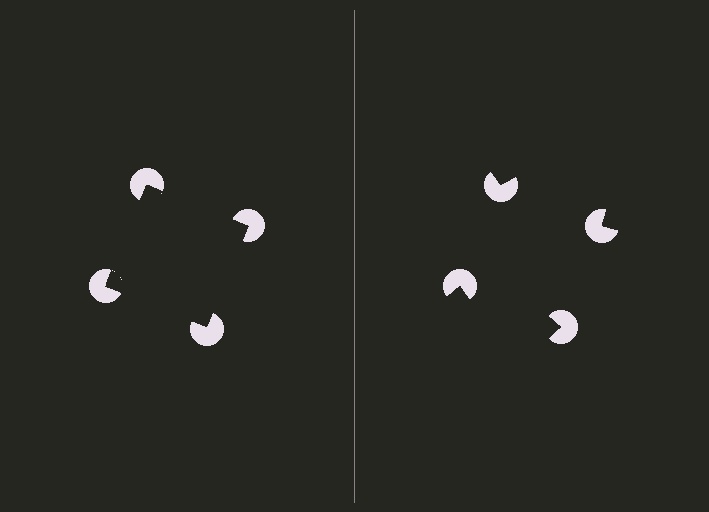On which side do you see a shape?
An illusory square appears on the left side. On the right side the wedge cuts are rotated, so no coherent shape forms.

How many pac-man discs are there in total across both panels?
8 — 4 on each side.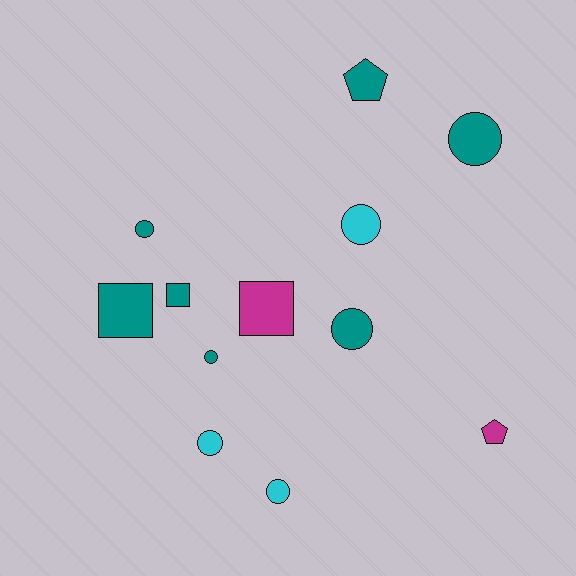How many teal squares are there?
There are 2 teal squares.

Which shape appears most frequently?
Circle, with 7 objects.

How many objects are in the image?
There are 12 objects.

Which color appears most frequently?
Teal, with 7 objects.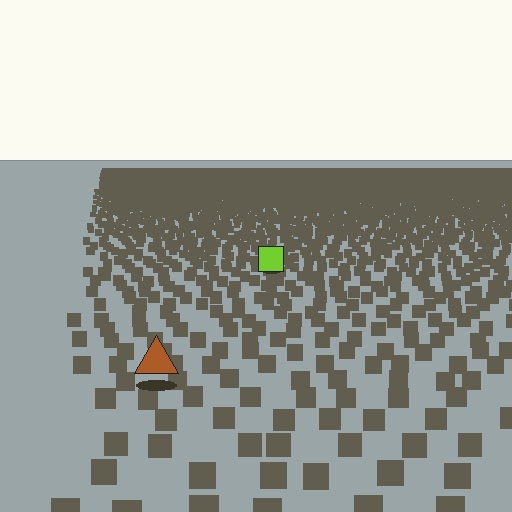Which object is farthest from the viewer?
The lime square is farthest from the viewer. It appears smaller and the ground texture around it is denser.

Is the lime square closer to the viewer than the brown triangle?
No. The brown triangle is closer — you can tell from the texture gradient: the ground texture is coarser near it.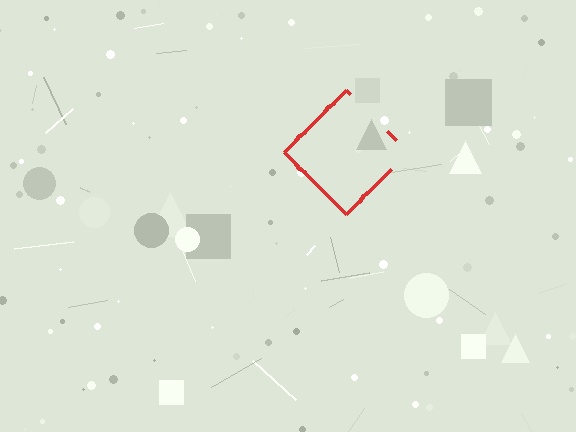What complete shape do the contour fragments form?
The contour fragments form a diamond.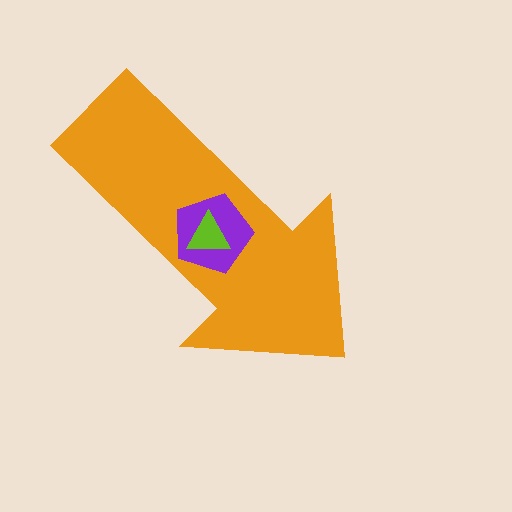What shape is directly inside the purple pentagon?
The lime triangle.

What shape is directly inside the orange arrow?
The purple pentagon.